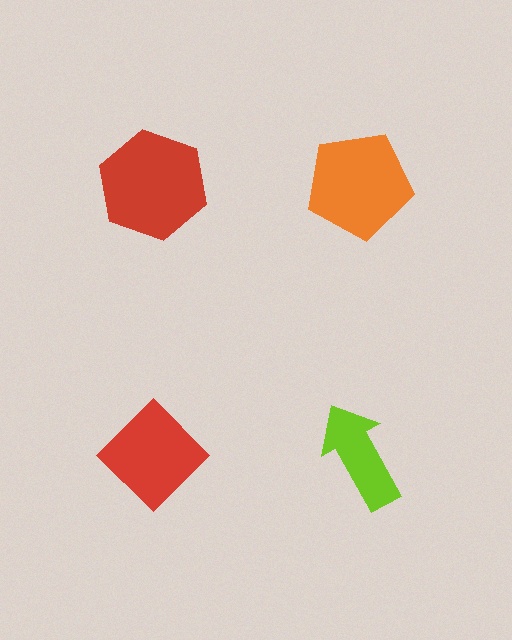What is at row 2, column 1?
A red diamond.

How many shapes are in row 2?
2 shapes.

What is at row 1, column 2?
An orange pentagon.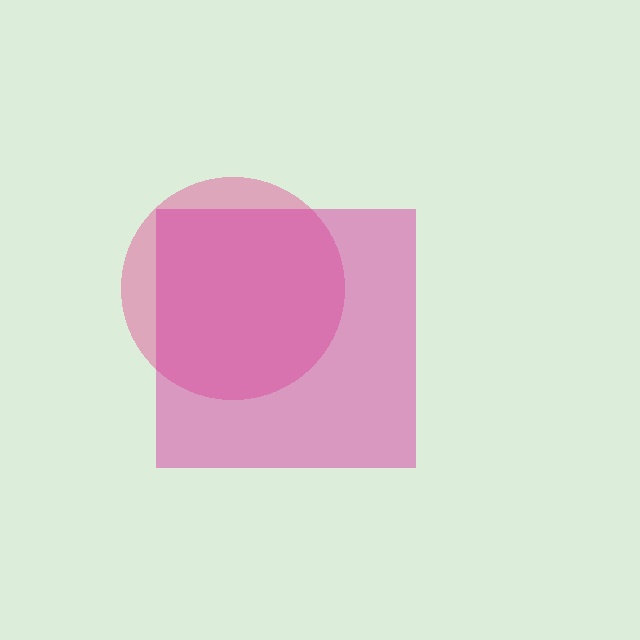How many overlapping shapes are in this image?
There are 2 overlapping shapes in the image.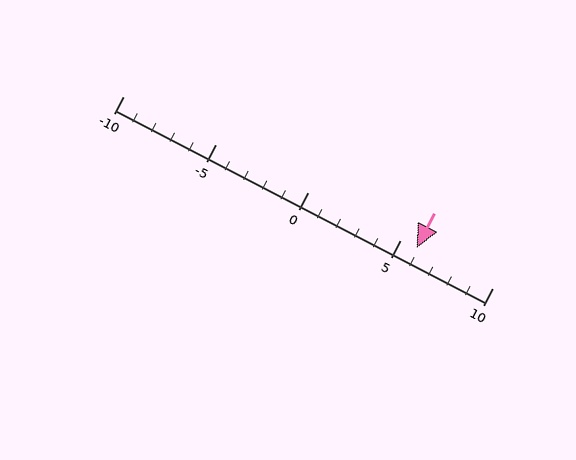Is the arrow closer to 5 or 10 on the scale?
The arrow is closer to 5.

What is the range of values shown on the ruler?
The ruler shows values from -10 to 10.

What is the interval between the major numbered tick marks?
The major tick marks are spaced 5 units apart.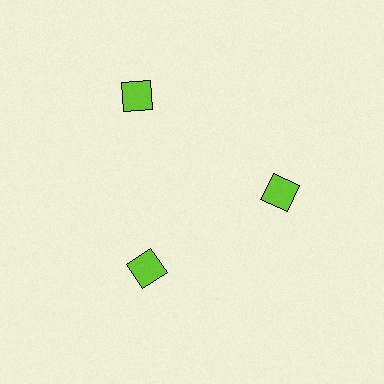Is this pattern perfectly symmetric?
No. The 3 lime squares are arranged in a ring, but one element near the 11 o'clock position is pushed outward from the center, breaking the 3-fold rotational symmetry.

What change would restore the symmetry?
The symmetry would be restored by moving it inward, back onto the ring so that all 3 squares sit at equal angles and equal distance from the center.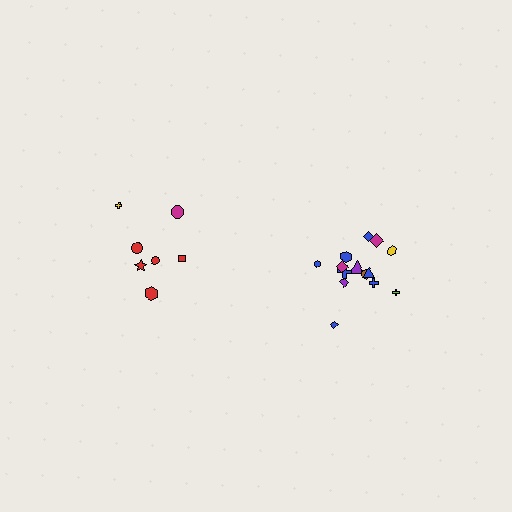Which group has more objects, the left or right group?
The right group.